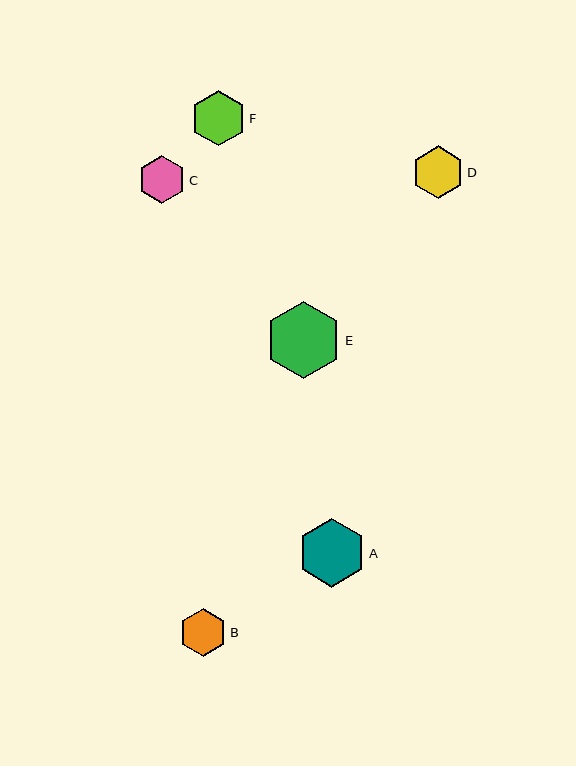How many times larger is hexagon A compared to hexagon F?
Hexagon A is approximately 1.2 times the size of hexagon F.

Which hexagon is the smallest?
Hexagon B is the smallest with a size of approximately 48 pixels.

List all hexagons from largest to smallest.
From largest to smallest: E, A, F, D, C, B.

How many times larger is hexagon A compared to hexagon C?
Hexagon A is approximately 1.4 times the size of hexagon C.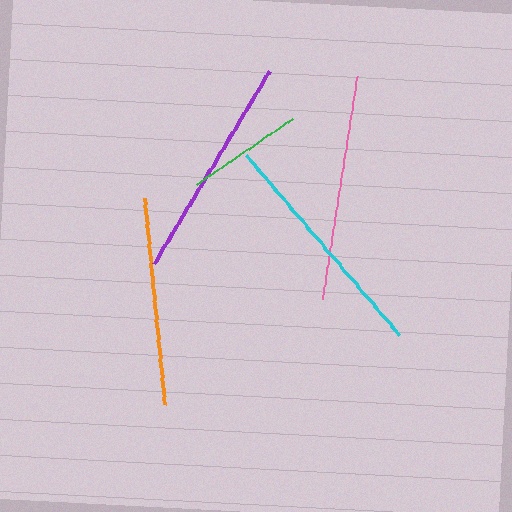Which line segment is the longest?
The cyan line is the longest at approximately 236 pixels.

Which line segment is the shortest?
The green line is the shortest at approximately 118 pixels.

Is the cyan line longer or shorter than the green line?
The cyan line is longer than the green line.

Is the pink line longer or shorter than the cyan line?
The cyan line is longer than the pink line.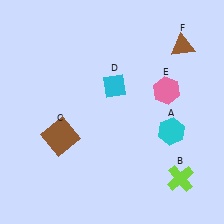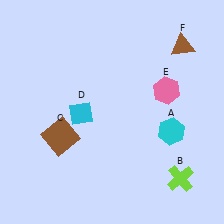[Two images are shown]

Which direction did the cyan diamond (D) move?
The cyan diamond (D) moved left.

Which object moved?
The cyan diamond (D) moved left.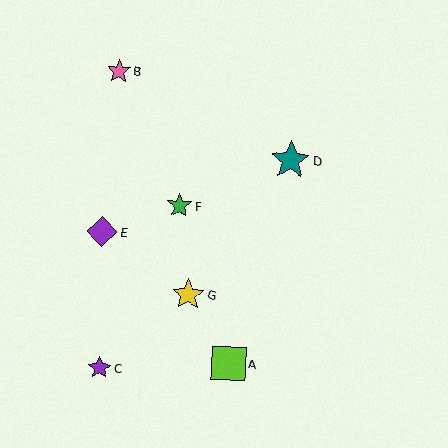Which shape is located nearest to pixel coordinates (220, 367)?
The lime square (labeled A) at (229, 364) is nearest to that location.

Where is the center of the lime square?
The center of the lime square is at (229, 364).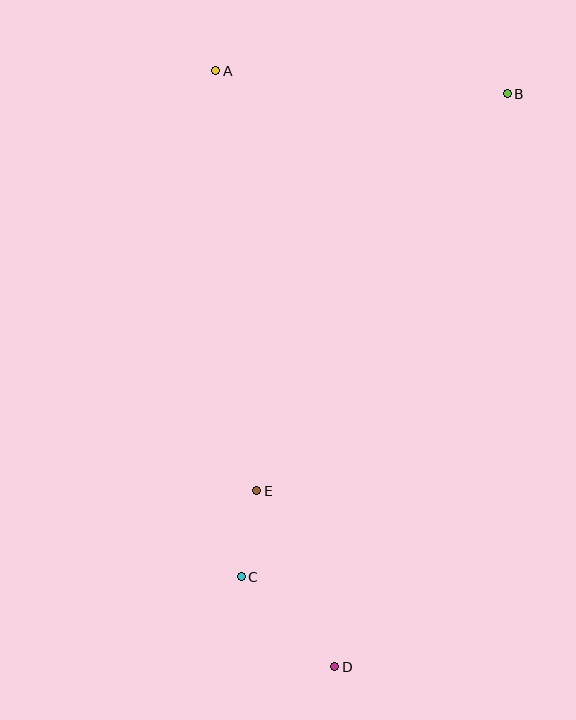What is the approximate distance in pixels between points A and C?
The distance between A and C is approximately 506 pixels.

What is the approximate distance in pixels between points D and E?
The distance between D and E is approximately 193 pixels.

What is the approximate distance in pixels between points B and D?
The distance between B and D is approximately 599 pixels.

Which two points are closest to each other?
Points C and E are closest to each other.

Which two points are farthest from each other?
Points A and D are farthest from each other.